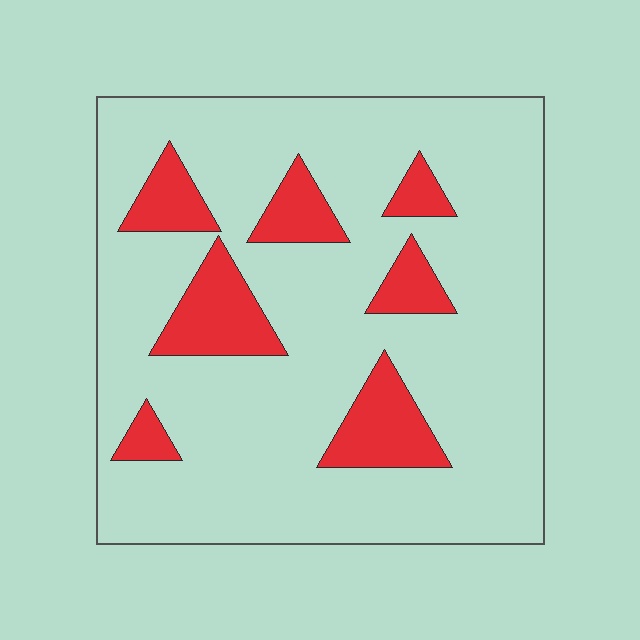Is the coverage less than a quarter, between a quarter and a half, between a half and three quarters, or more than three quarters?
Less than a quarter.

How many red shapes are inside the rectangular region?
7.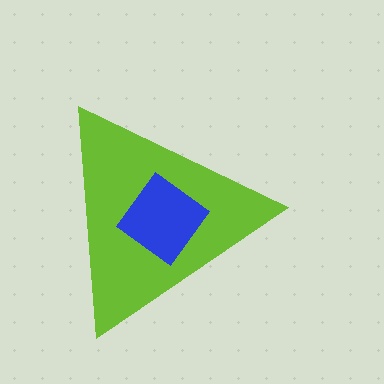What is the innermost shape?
The blue diamond.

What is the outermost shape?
The lime triangle.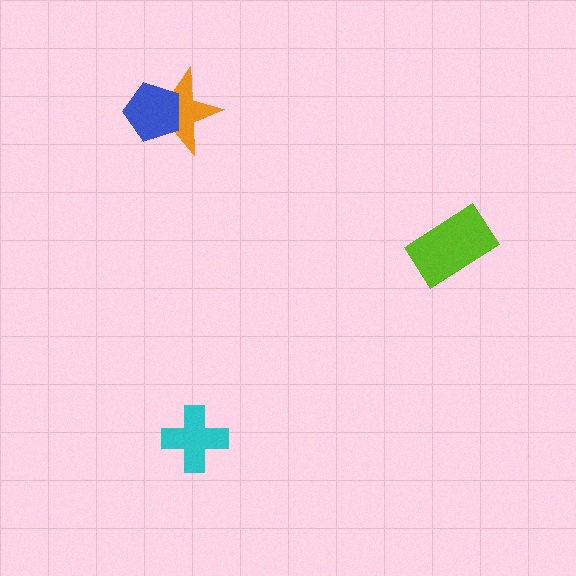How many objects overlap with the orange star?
1 object overlaps with the orange star.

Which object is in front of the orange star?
The blue pentagon is in front of the orange star.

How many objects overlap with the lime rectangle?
0 objects overlap with the lime rectangle.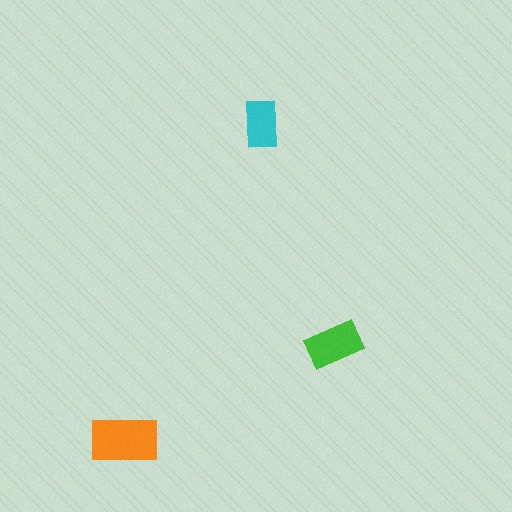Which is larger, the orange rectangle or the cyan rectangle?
The orange one.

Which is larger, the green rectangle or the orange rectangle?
The orange one.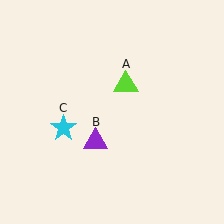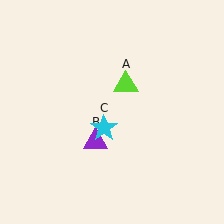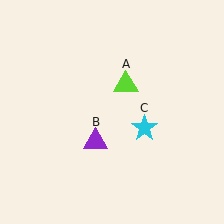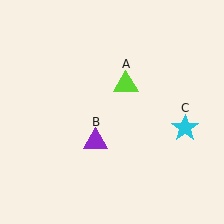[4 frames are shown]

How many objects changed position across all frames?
1 object changed position: cyan star (object C).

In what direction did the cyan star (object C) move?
The cyan star (object C) moved right.